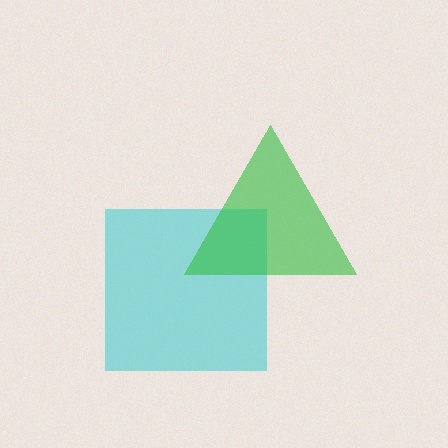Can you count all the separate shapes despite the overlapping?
Yes, there are 2 separate shapes.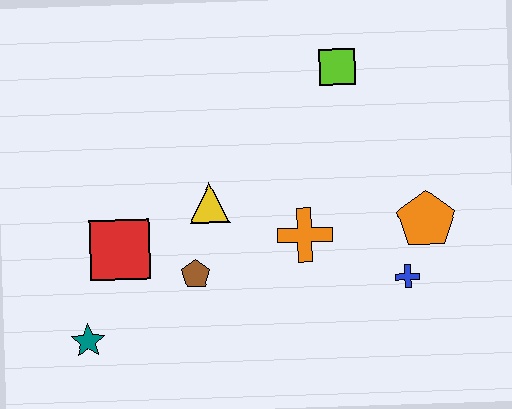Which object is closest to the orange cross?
The yellow triangle is closest to the orange cross.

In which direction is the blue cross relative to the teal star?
The blue cross is to the right of the teal star.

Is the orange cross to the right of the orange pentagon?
No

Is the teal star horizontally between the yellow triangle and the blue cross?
No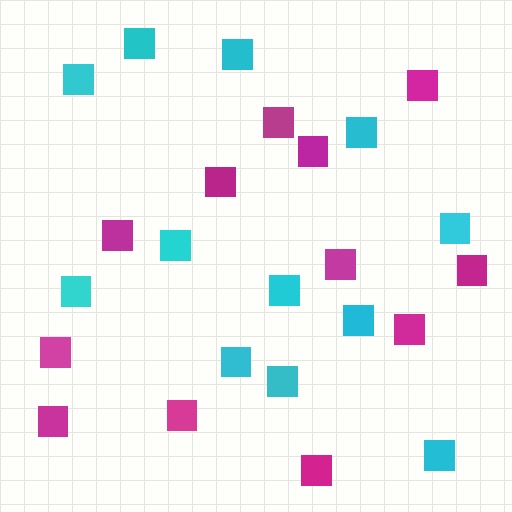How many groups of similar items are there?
There are 2 groups: one group of magenta squares (12) and one group of cyan squares (12).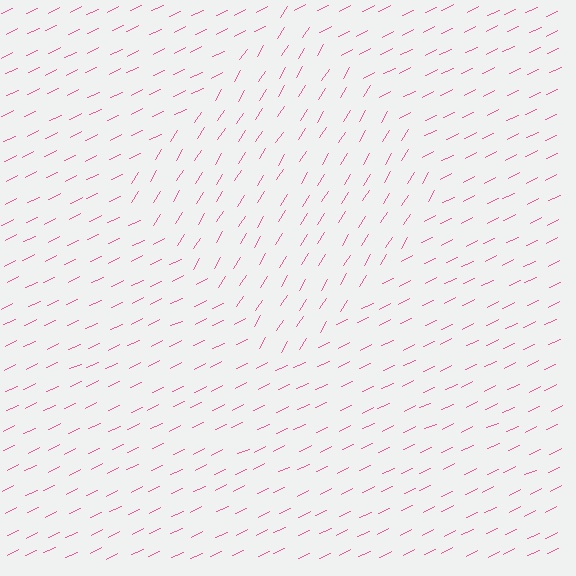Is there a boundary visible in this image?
Yes, there is a texture boundary formed by a change in line orientation.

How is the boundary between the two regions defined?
The boundary is defined purely by a change in line orientation (approximately 32 degrees difference). All lines are the same color and thickness.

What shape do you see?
I see a diamond.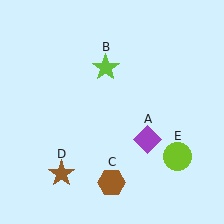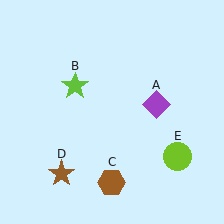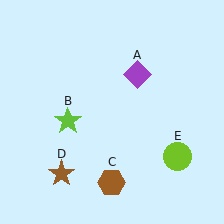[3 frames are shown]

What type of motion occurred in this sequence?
The purple diamond (object A), lime star (object B) rotated counterclockwise around the center of the scene.